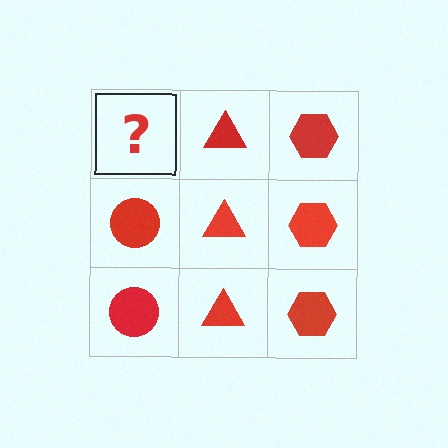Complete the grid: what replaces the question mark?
The question mark should be replaced with a red circle.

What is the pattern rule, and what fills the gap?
The rule is that each column has a consistent shape. The gap should be filled with a red circle.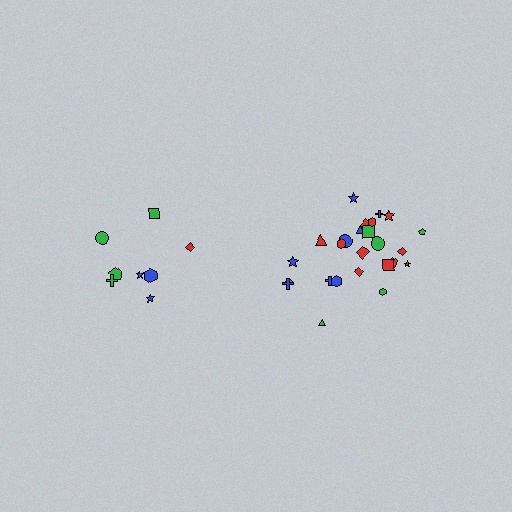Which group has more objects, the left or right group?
The right group.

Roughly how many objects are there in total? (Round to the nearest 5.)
Roughly 35 objects in total.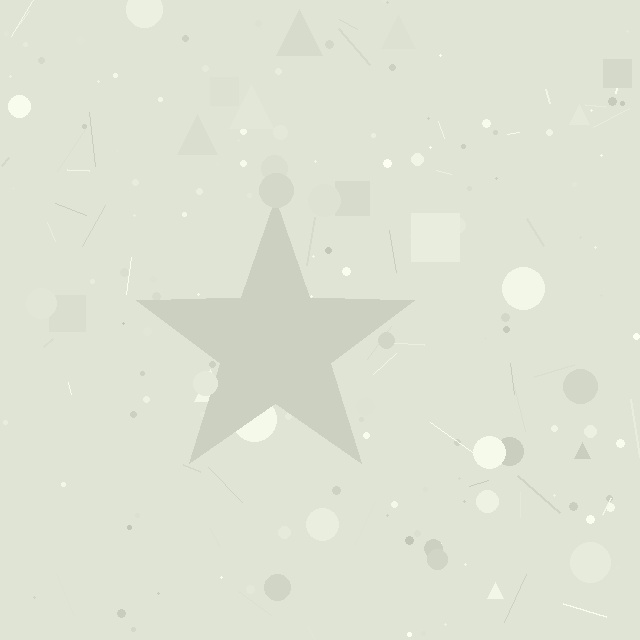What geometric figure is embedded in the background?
A star is embedded in the background.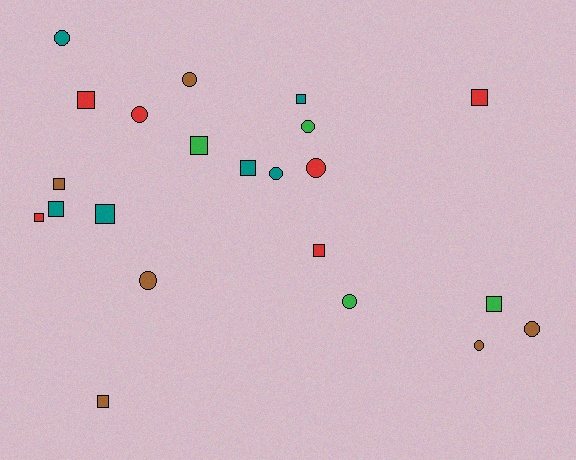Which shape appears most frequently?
Square, with 12 objects.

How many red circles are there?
There are 2 red circles.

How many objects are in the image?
There are 22 objects.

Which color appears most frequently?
Red, with 6 objects.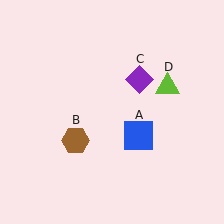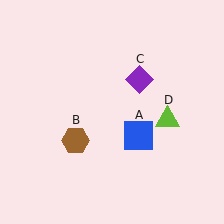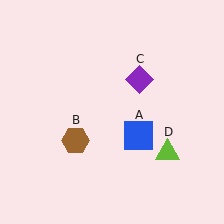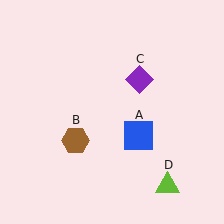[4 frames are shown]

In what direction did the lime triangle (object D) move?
The lime triangle (object D) moved down.